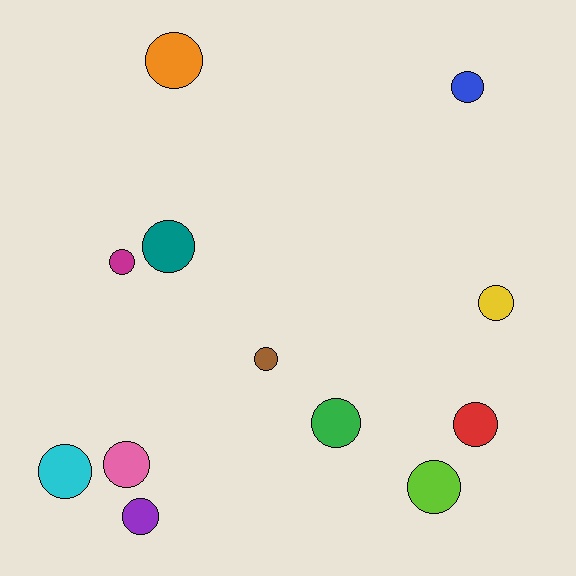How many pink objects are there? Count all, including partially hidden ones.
There is 1 pink object.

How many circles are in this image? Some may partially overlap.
There are 12 circles.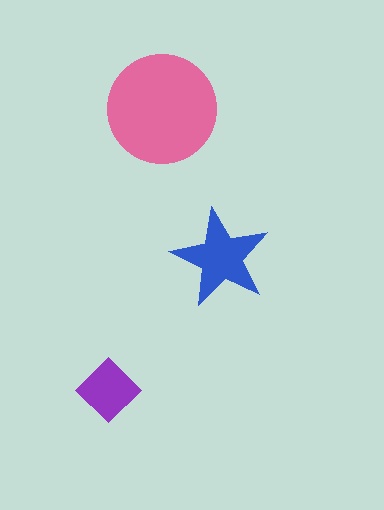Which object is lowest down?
The purple diamond is bottommost.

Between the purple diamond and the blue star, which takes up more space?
The blue star.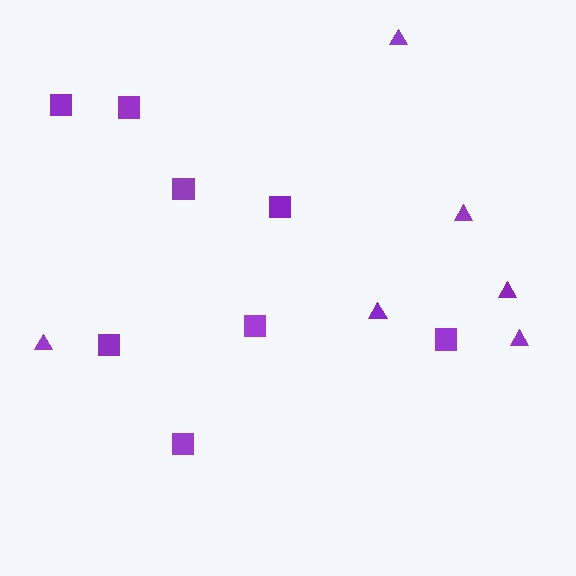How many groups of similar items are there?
There are 2 groups: one group of triangles (6) and one group of squares (8).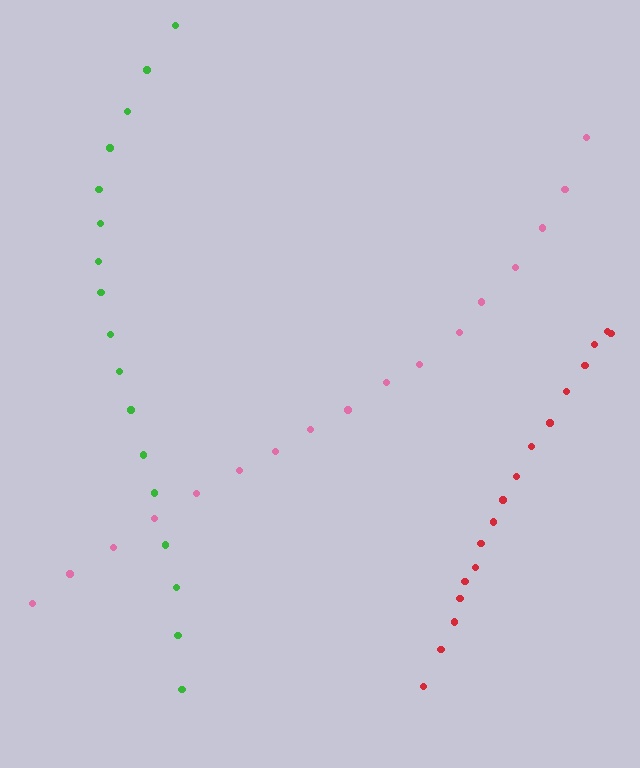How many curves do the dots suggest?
There are 3 distinct paths.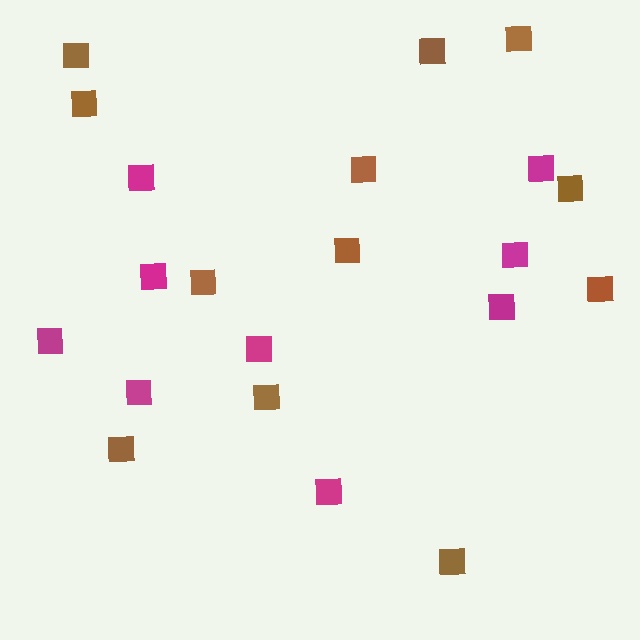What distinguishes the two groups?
There are 2 groups: one group of magenta squares (9) and one group of brown squares (12).